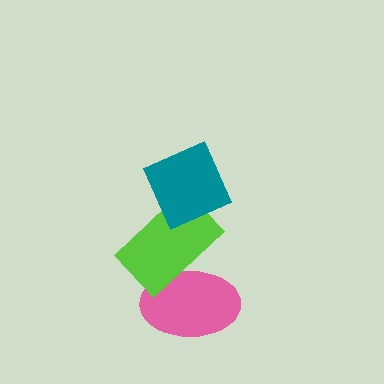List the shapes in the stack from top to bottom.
From top to bottom: the teal diamond, the lime rectangle, the pink ellipse.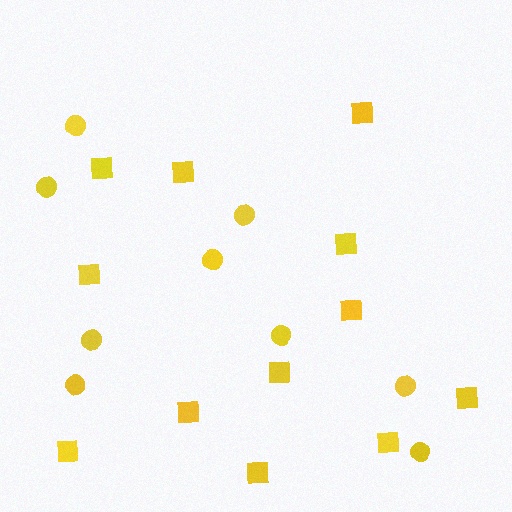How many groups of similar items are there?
There are 2 groups: one group of squares (12) and one group of circles (9).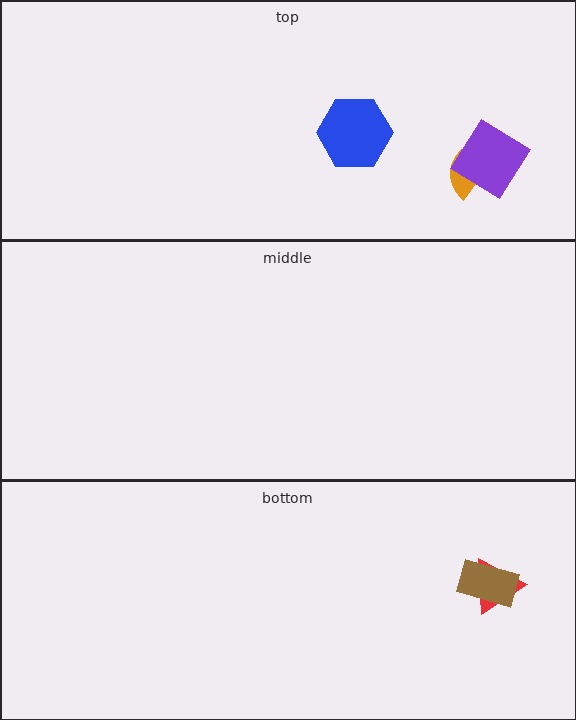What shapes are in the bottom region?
The red triangle, the brown rectangle.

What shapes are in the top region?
The blue hexagon, the orange semicircle, the purple diamond.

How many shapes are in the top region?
3.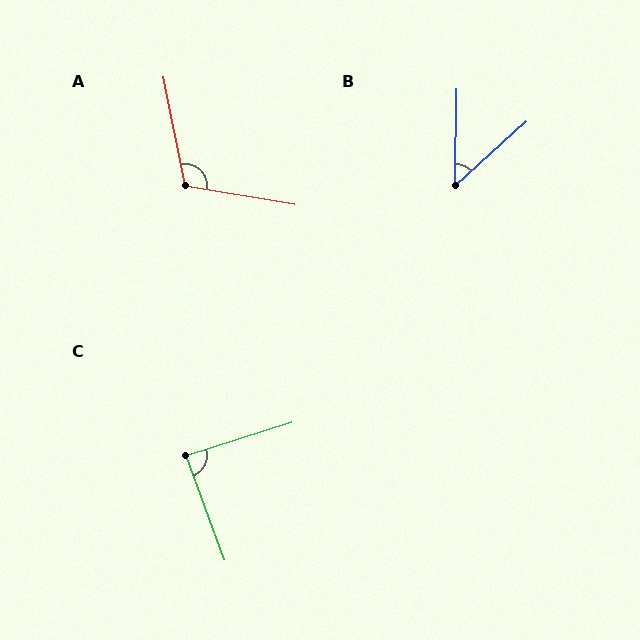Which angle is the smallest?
B, at approximately 47 degrees.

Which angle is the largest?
A, at approximately 111 degrees.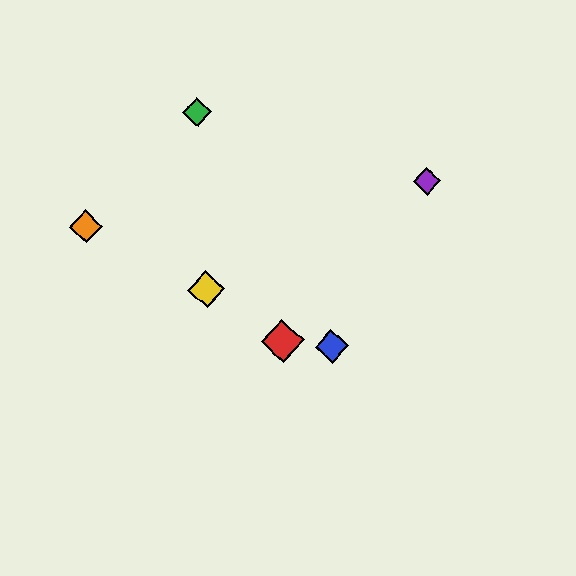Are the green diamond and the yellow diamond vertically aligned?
Yes, both are at x≈197.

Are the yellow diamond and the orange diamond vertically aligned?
No, the yellow diamond is at x≈206 and the orange diamond is at x≈86.